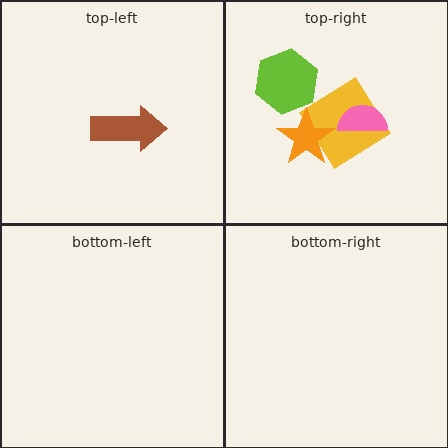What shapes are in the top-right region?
The yellow diamond, the lime hexagon, the orange star, the pink semicircle.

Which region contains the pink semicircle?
The top-right region.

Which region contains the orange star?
The top-right region.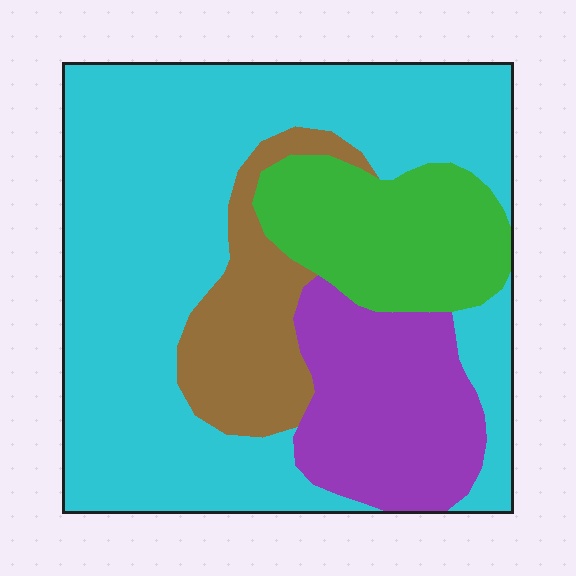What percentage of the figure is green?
Green covers around 15% of the figure.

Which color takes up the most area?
Cyan, at roughly 55%.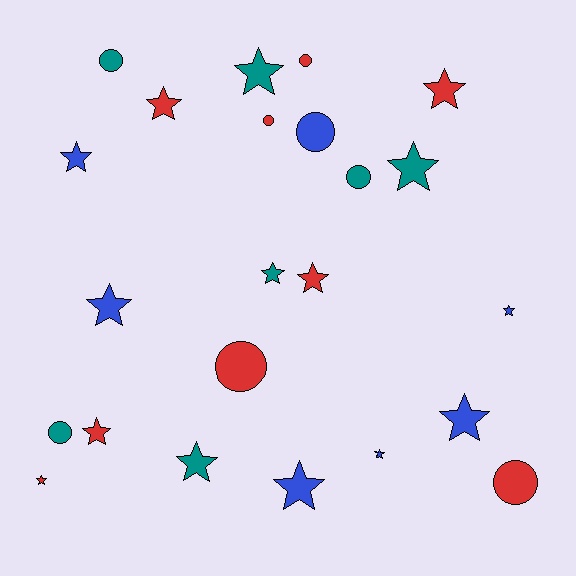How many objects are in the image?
There are 23 objects.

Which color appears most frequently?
Red, with 9 objects.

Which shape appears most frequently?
Star, with 15 objects.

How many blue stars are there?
There are 6 blue stars.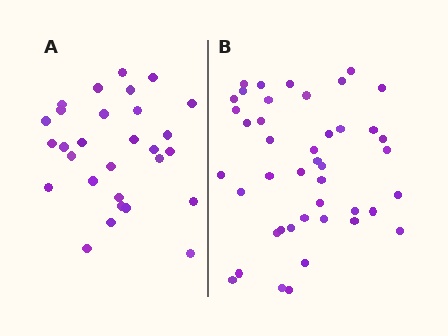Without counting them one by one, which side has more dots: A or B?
Region B (the right region) has more dots.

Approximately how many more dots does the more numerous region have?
Region B has approximately 15 more dots than region A.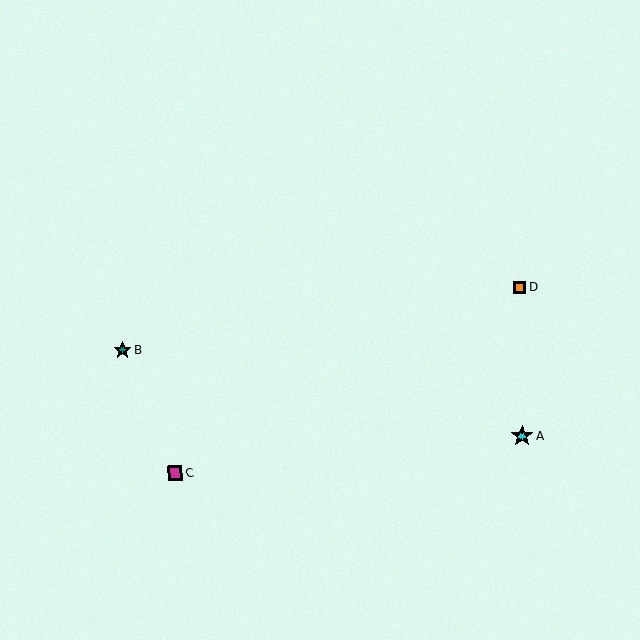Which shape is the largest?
The cyan star (labeled A) is the largest.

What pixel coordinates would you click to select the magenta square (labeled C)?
Click at (175, 473) to select the magenta square C.